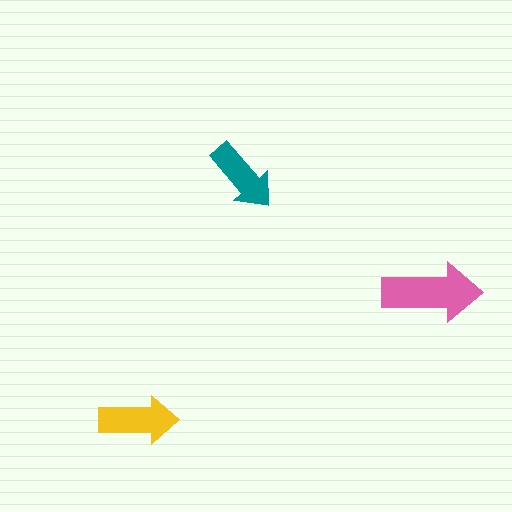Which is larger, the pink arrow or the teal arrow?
The pink one.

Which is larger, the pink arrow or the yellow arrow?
The pink one.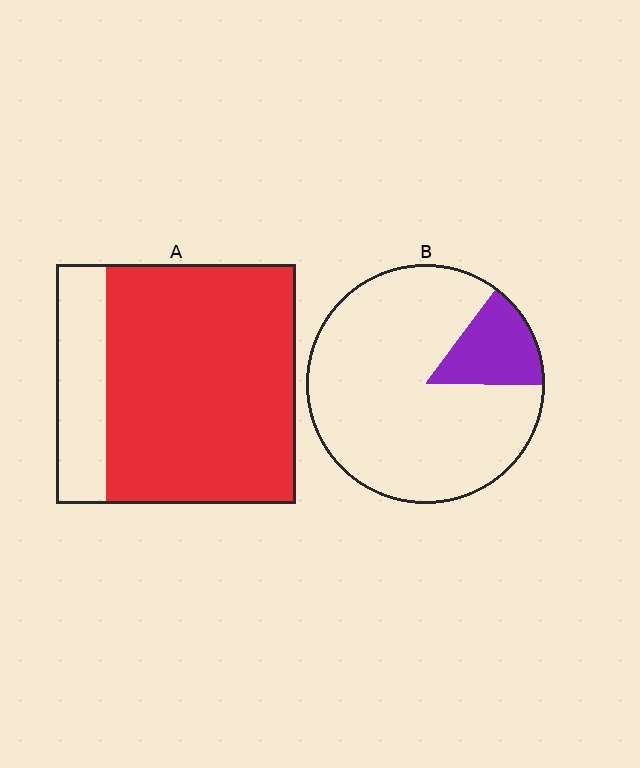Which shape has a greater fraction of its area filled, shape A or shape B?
Shape A.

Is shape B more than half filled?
No.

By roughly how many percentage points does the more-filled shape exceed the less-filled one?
By roughly 65 percentage points (A over B).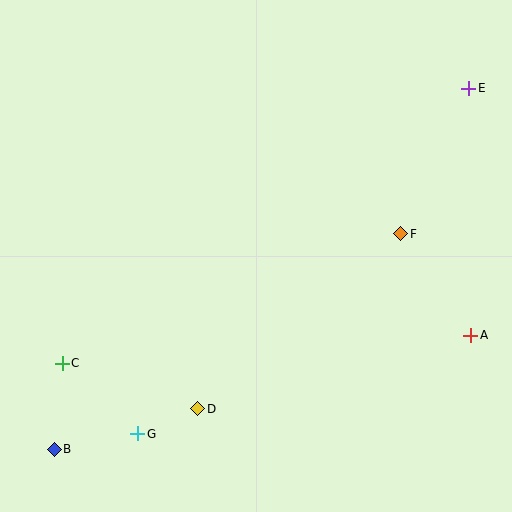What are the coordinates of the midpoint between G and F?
The midpoint between G and F is at (269, 334).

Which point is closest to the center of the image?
Point F at (401, 234) is closest to the center.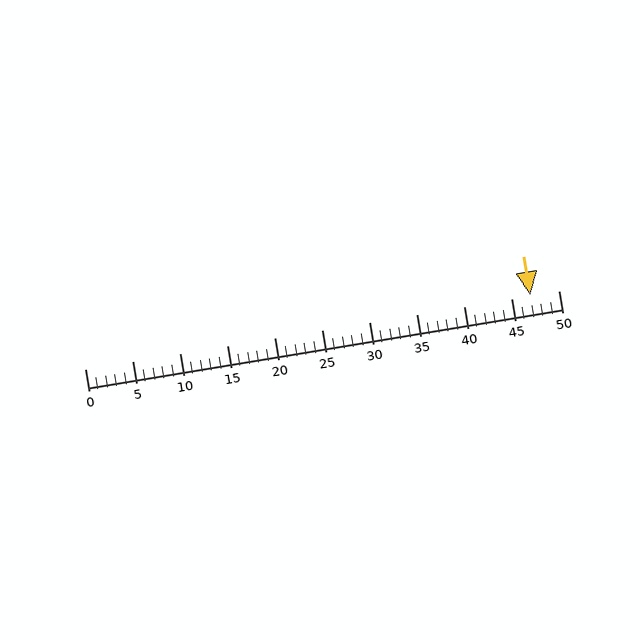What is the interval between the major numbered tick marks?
The major tick marks are spaced 5 units apart.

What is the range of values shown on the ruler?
The ruler shows values from 0 to 50.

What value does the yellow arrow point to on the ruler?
The yellow arrow points to approximately 47.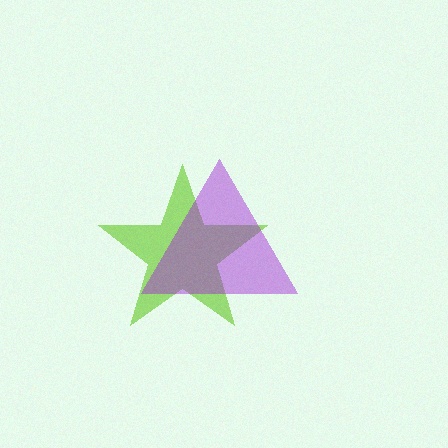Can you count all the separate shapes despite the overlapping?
Yes, there are 2 separate shapes.